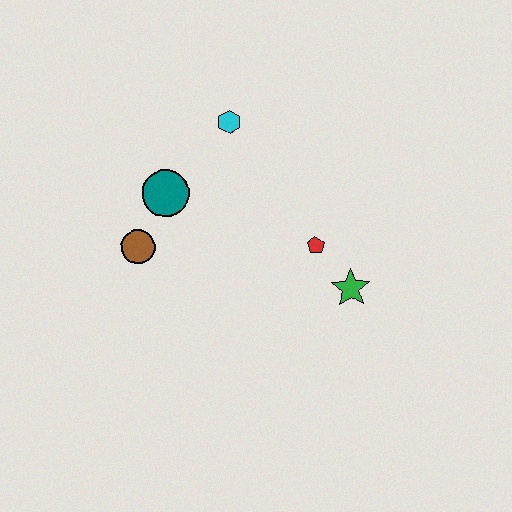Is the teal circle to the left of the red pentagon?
Yes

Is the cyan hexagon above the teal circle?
Yes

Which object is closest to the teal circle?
The brown circle is closest to the teal circle.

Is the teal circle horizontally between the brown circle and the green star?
Yes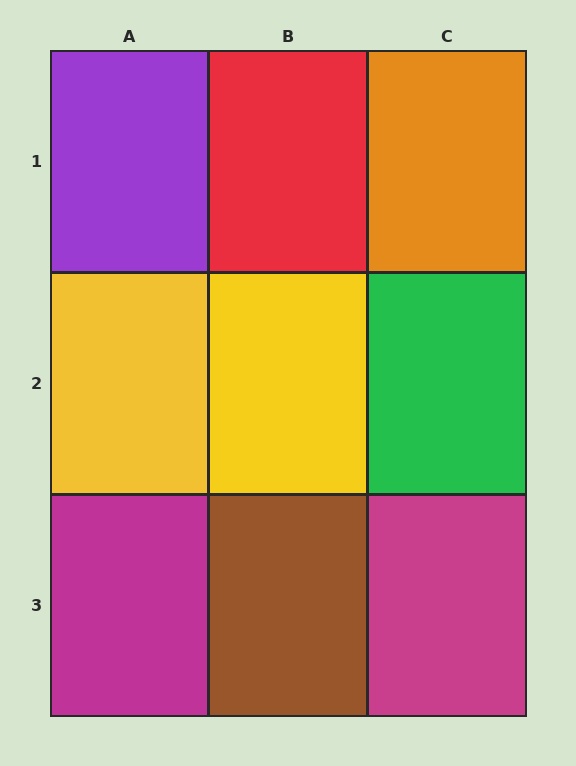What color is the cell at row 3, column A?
Magenta.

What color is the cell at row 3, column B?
Brown.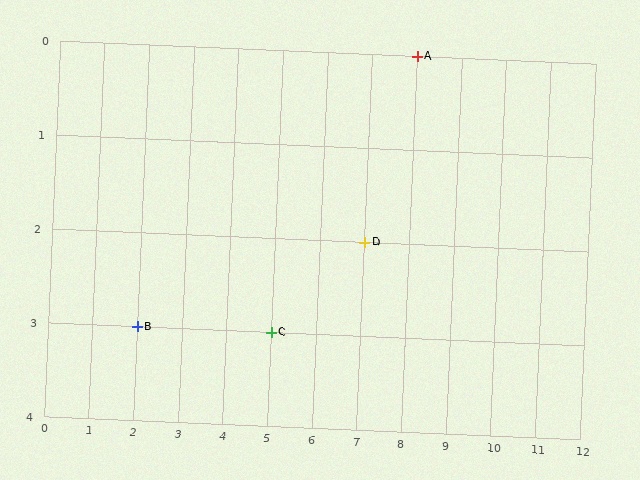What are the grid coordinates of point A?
Point A is at grid coordinates (8, 0).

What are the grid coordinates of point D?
Point D is at grid coordinates (7, 2).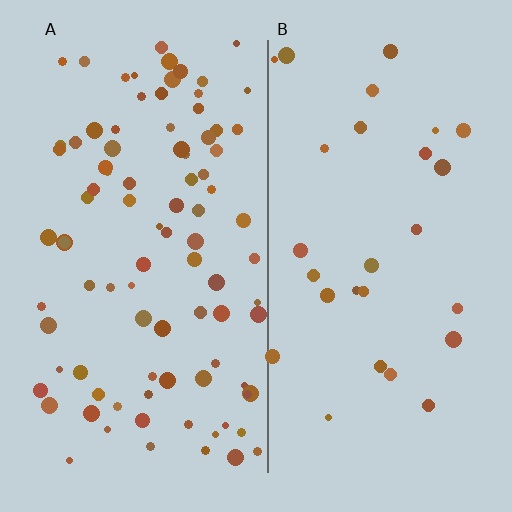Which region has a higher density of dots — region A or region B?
A (the left).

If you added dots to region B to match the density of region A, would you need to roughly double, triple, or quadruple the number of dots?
Approximately triple.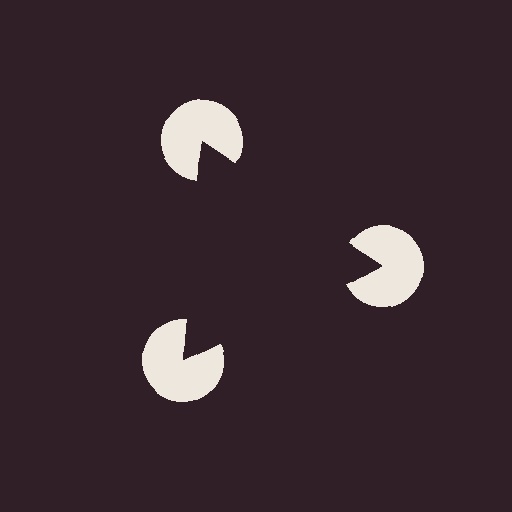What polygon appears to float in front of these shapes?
An illusory triangle — its edges are inferred from the aligned wedge cuts in the pac-man discs, not physically drawn.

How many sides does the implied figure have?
3 sides.